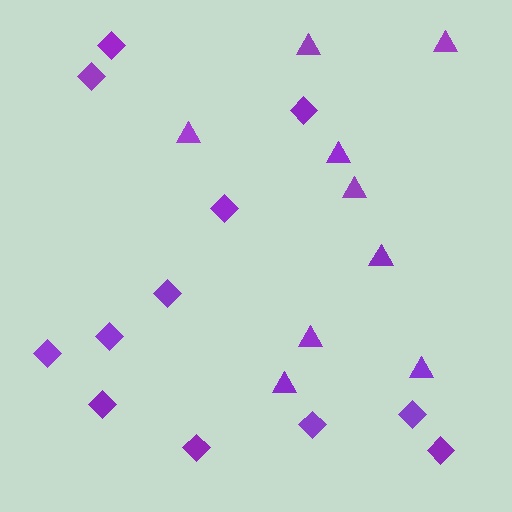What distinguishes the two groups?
There are 2 groups: one group of diamonds (12) and one group of triangles (9).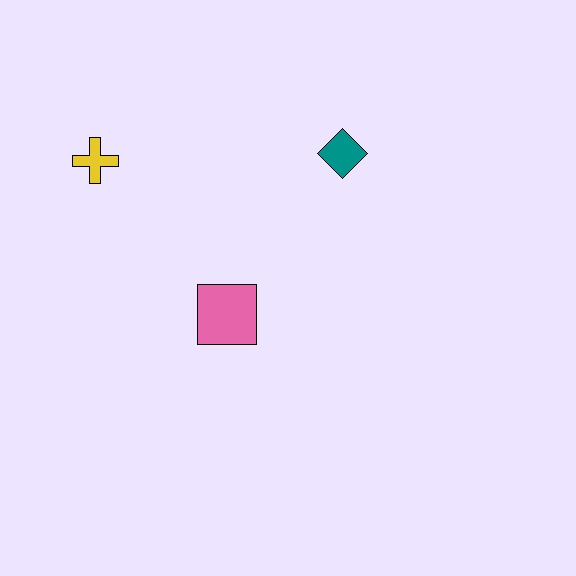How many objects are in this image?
There are 3 objects.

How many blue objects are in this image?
There are no blue objects.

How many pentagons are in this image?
There are no pentagons.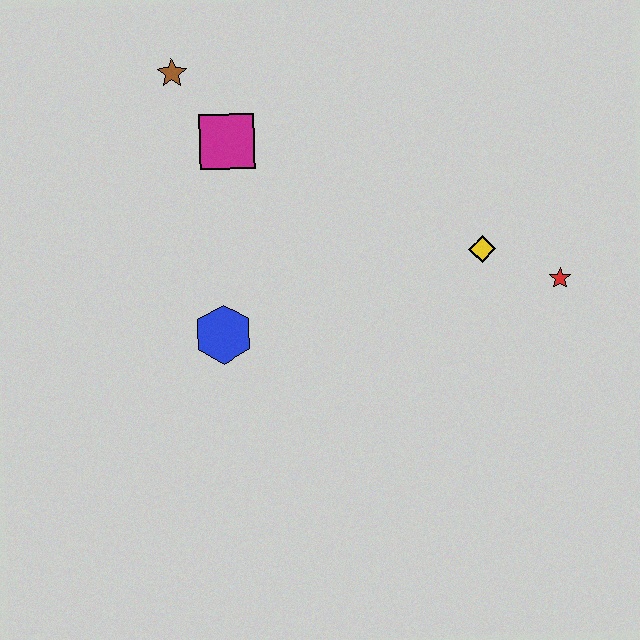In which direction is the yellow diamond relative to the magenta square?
The yellow diamond is to the right of the magenta square.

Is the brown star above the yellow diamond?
Yes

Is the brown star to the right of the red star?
No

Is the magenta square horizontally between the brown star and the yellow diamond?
Yes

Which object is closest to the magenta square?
The brown star is closest to the magenta square.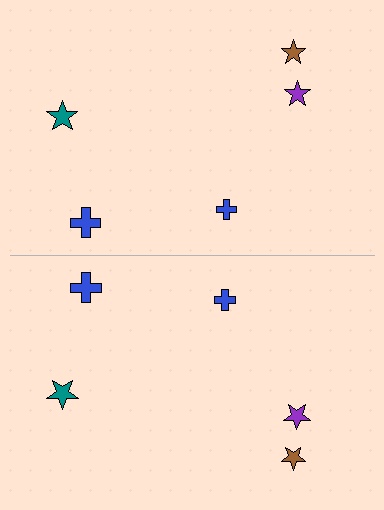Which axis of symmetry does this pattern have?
The pattern has a horizontal axis of symmetry running through the center of the image.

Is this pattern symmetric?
Yes, this pattern has bilateral (reflection) symmetry.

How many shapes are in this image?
There are 10 shapes in this image.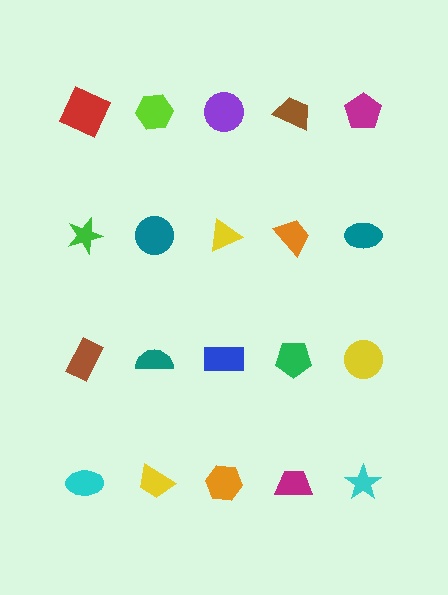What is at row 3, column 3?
A blue rectangle.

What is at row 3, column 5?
A yellow circle.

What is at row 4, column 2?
A yellow trapezoid.